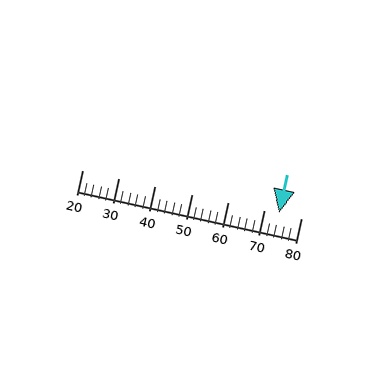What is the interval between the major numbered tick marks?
The major tick marks are spaced 10 units apart.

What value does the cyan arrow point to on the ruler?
The cyan arrow points to approximately 74.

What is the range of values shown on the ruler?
The ruler shows values from 20 to 80.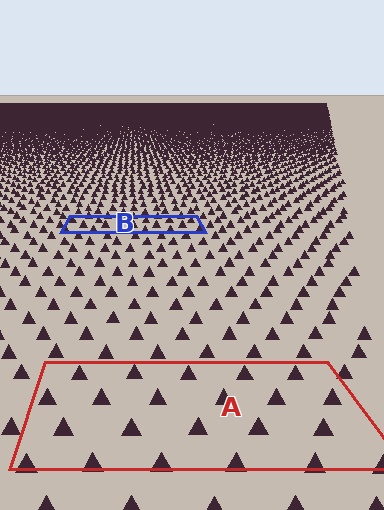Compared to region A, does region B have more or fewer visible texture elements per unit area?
Region B has more texture elements per unit area — they are packed more densely because it is farther away.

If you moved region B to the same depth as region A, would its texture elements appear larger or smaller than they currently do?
They would appear larger. At a closer depth, the same texture elements are projected at a bigger on-screen size.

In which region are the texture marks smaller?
The texture marks are smaller in region B, because it is farther away.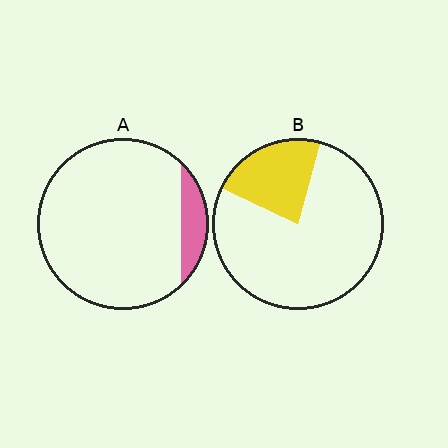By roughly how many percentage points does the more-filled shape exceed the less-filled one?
By roughly 10 percentage points (B over A).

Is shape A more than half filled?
No.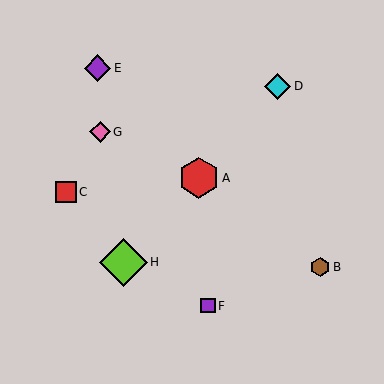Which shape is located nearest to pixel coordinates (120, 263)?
The lime diamond (labeled H) at (123, 262) is nearest to that location.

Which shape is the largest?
The lime diamond (labeled H) is the largest.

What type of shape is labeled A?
Shape A is a red hexagon.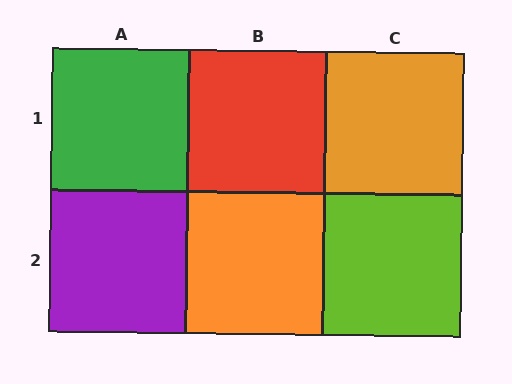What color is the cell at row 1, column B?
Red.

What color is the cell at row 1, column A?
Green.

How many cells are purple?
1 cell is purple.